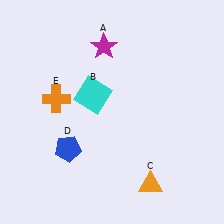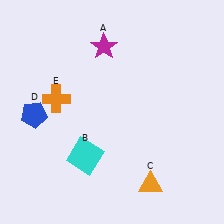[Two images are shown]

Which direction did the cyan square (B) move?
The cyan square (B) moved down.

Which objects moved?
The objects that moved are: the cyan square (B), the blue pentagon (D).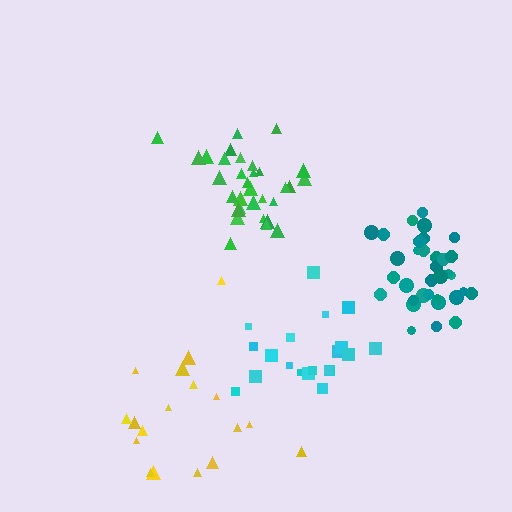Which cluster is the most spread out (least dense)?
Yellow.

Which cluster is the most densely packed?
Teal.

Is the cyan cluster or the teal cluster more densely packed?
Teal.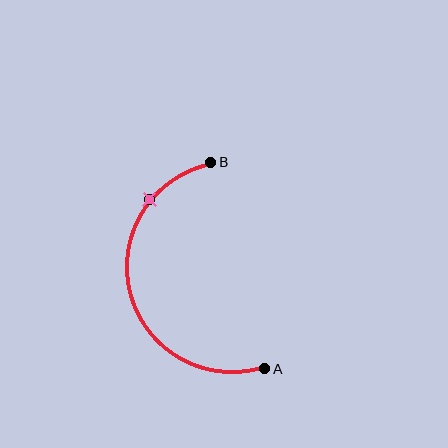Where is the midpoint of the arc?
The arc midpoint is the point on the curve farthest from the straight line joining A and B. It sits to the left of that line.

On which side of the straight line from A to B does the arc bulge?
The arc bulges to the left of the straight line connecting A and B.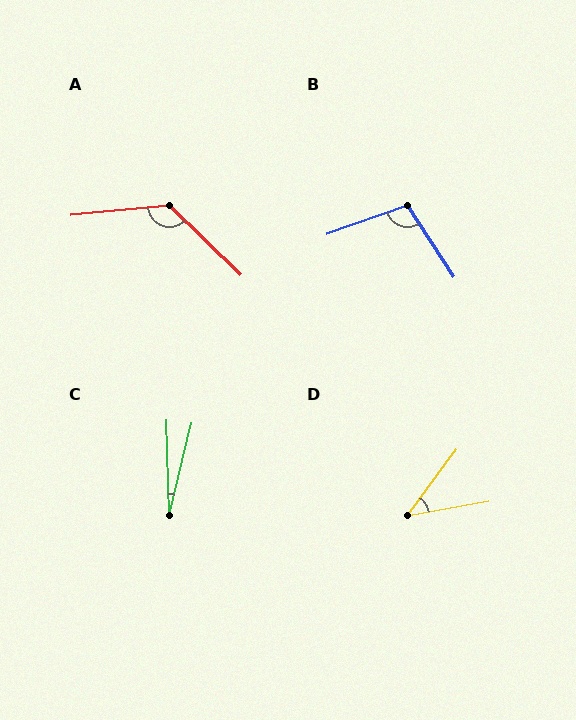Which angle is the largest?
A, at approximately 130 degrees.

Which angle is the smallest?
C, at approximately 15 degrees.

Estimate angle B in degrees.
Approximately 104 degrees.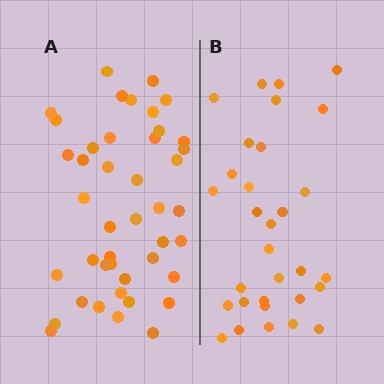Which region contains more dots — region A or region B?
Region A (the left region) has more dots.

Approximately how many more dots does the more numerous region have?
Region A has roughly 12 or so more dots than region B.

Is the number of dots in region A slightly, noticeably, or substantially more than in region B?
Region A has noticeably more, but not dramatically so. The ratio is roughly 1.4 to 1.